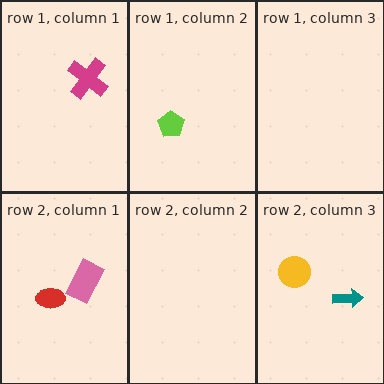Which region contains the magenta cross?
The row 1, column 1 region.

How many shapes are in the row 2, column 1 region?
2.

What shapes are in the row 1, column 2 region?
The lime pentagon.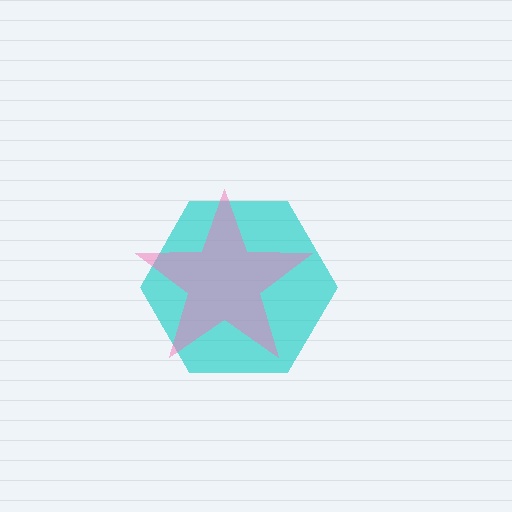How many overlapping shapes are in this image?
There are 2 overlapping shapes in the image.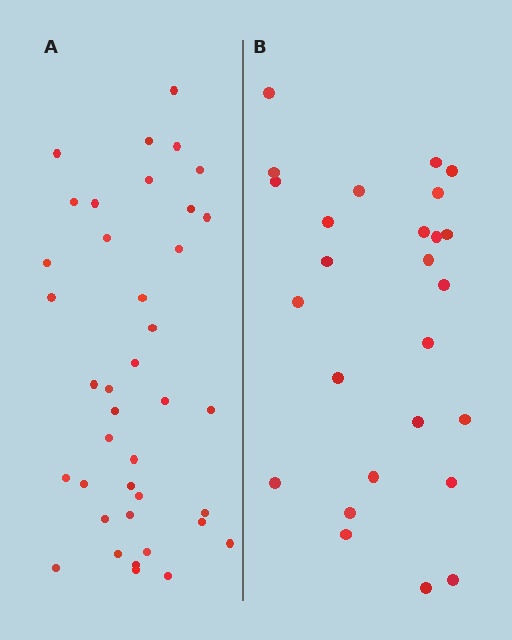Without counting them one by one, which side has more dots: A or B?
Region A (the left region) has more dots.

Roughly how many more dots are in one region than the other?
Region A has approximately 15 more dots than region B.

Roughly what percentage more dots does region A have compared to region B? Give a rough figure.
About 50% more.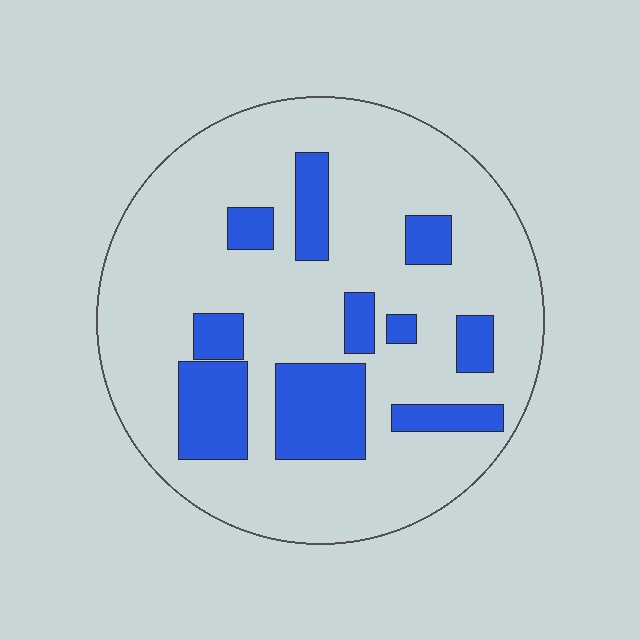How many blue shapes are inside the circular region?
10.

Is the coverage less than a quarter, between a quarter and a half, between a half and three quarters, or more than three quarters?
Less than a quarter.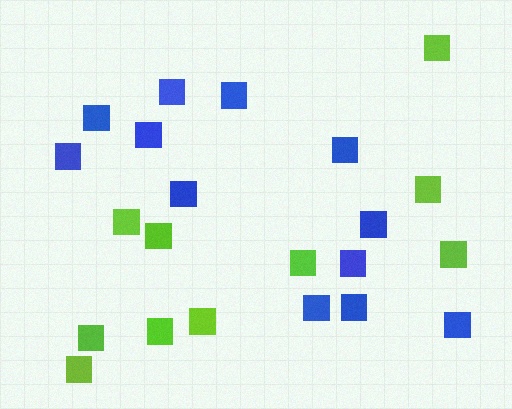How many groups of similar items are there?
There are 2 groups: one group of lime squares (10) and one group of blue squares (12).